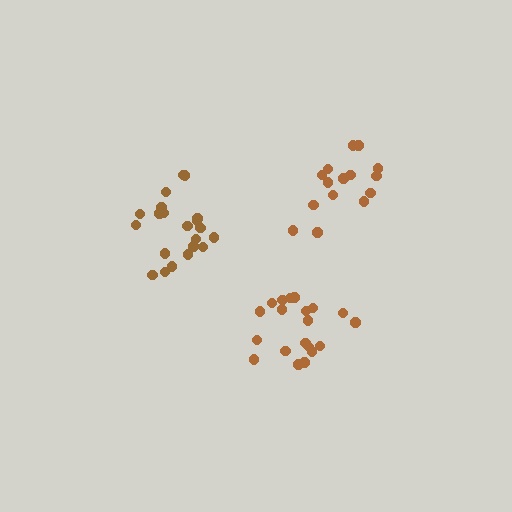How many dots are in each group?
Group 1: 20 dots, Group 2: 15 dots, Group 3: 21 dots (56 total).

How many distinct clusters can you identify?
There are 3 distinct clusters.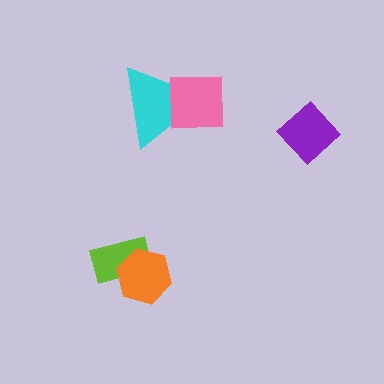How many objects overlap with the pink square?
1 object overlaps with the pink square.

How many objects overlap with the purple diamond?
0 objects overlap with the purple diamond.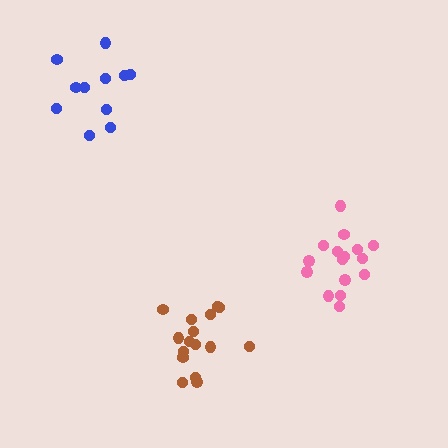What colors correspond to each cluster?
The clusters are colored: blue, brown, pink.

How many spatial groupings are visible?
There are 3 spatial groupings.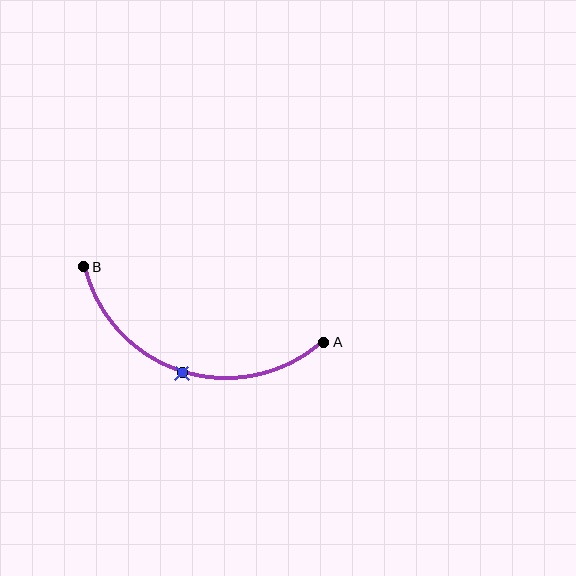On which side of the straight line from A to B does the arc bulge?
The arc bulges below the straight line connecting A and B.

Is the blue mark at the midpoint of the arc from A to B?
Yes. The blue mark lies on the arc at equal arc-length from both A and B — it is the arc midpoint.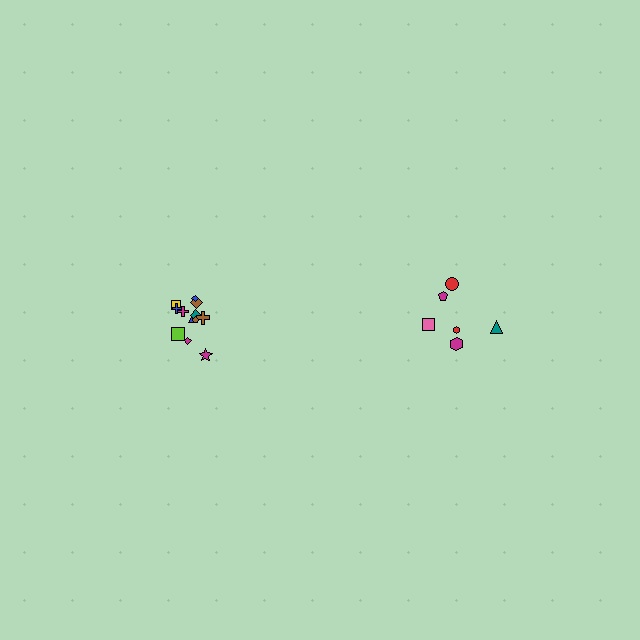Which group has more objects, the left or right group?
The left group.